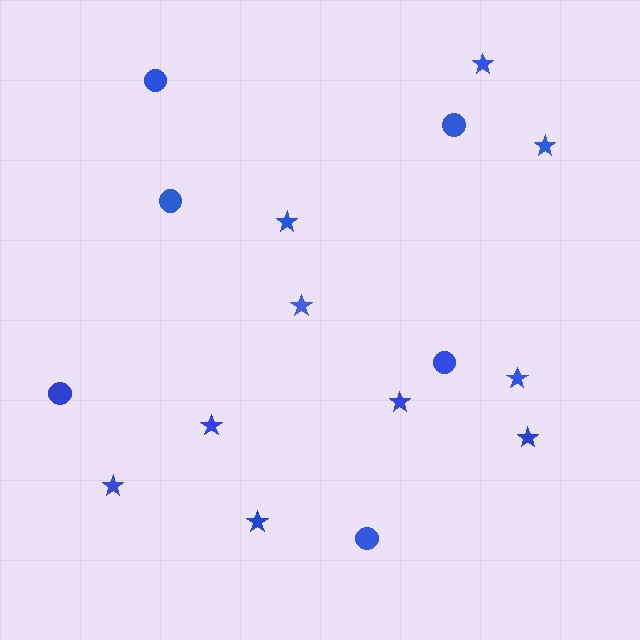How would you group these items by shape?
There are 2 groups: one group of stars (10) and one group of circles (6).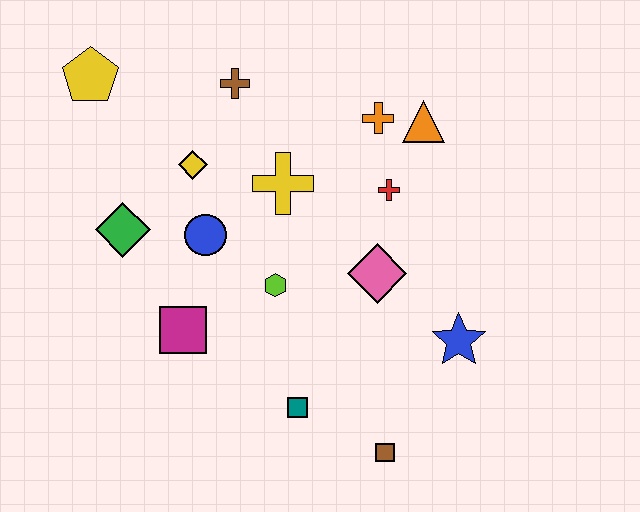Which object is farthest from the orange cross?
The brown square is farthest from the orange cross.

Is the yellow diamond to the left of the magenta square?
No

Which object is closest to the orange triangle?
The orange cross is closest to the orange triangle.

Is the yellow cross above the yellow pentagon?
No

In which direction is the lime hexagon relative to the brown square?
The lime hexagon is above the brown square.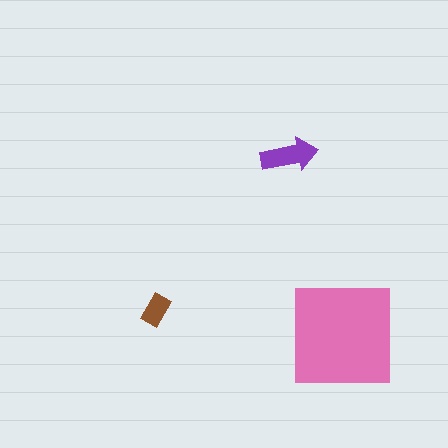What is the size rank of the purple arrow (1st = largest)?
2nd.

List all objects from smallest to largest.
The brown rectangle, the purple arrow, the pink square.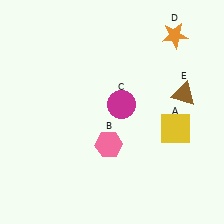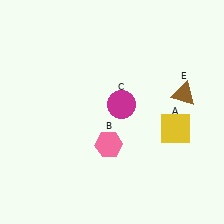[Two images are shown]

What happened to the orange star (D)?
The orange star (D) was removed in Image 2. It was in the top-right area of Image 1.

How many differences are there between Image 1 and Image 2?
There is 1 difference between the two images.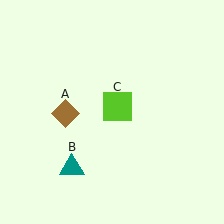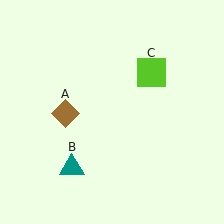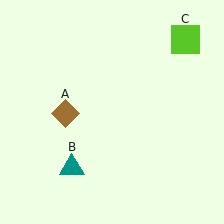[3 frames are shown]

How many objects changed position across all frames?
1 object changed position: lime square (object C).